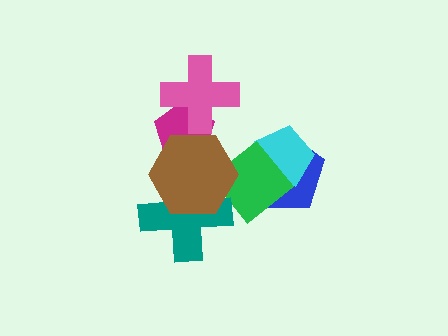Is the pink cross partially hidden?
No, no other shape covers it.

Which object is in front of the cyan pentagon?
The green diamond is in front of the cyan pentagon.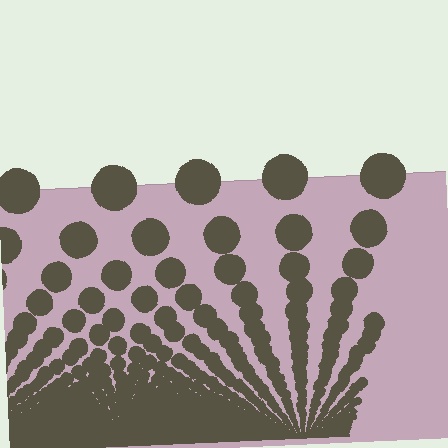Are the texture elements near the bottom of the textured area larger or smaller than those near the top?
Smaller. The gradient is inverted — elements near the bottom are smaller and denser.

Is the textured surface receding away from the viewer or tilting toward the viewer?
The surface appears to tilt toward the viewer. Texture elements get larger and sparser toward the top.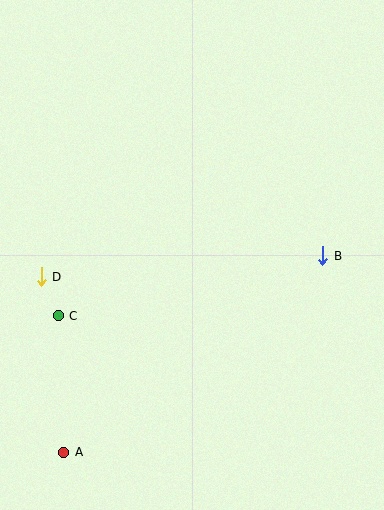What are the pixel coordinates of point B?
Point B is at (323, 256).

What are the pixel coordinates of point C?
Point C is at (58, 316).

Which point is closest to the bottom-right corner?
Point B is closest to the bottom-right corner.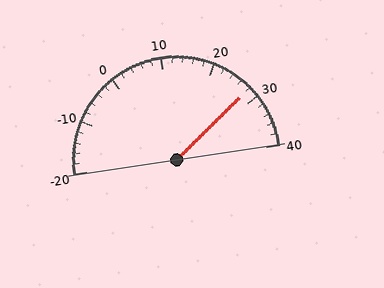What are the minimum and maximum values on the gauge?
The gauge ranges from -20 to 40.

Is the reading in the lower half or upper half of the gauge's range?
The reading is in the upper half of the range (-20 to 40).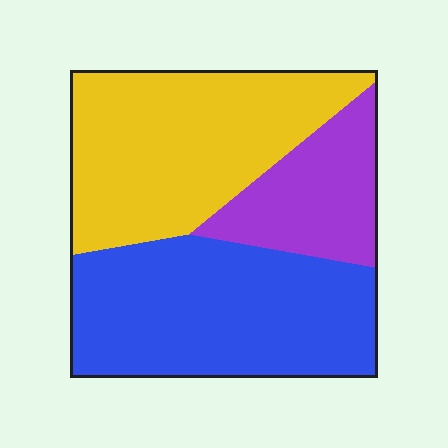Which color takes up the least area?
Purple, at roughly 20%.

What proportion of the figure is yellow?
Yellow covers 39% of the figure.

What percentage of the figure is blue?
Blue covers roughly 40% of the figure.